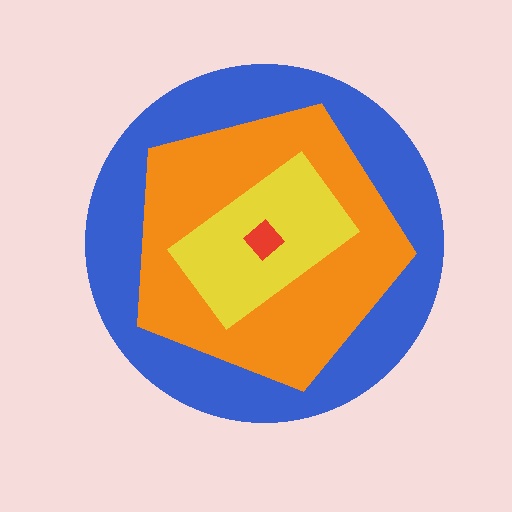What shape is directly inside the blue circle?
The orange pentagon.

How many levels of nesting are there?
4.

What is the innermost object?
The red diamond.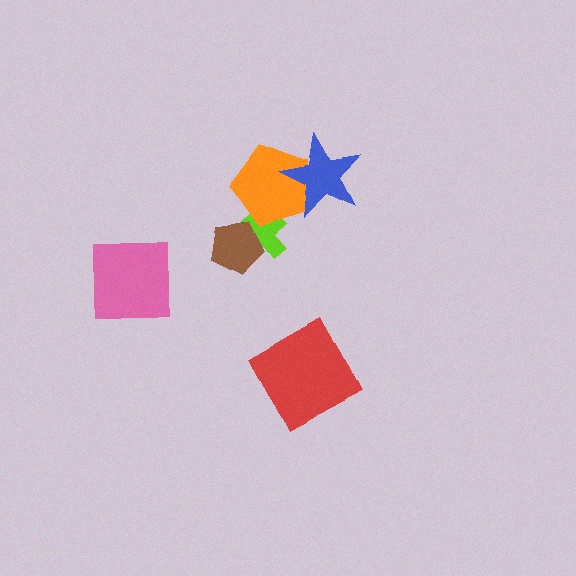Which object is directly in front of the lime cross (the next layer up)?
The brown pentagon is directly in front of the lime cross.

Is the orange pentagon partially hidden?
Yes, it is partially covered by another shape.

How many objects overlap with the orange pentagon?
2 objects overlap with the orange pentagon.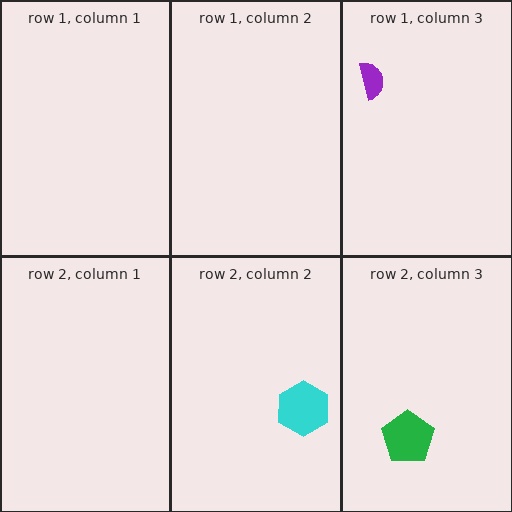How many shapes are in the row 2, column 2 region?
1.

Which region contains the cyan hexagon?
The row 2, column 2 region.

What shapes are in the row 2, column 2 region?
The cyan hexagon.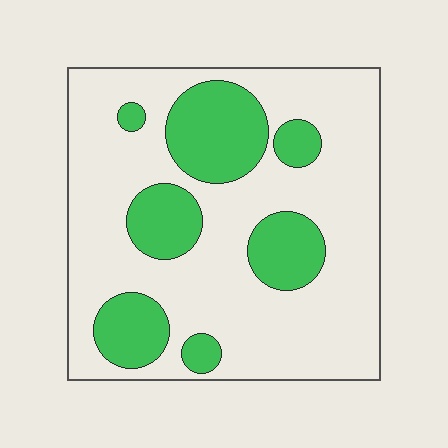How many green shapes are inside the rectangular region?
7.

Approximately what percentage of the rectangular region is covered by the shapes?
Approximately 25%.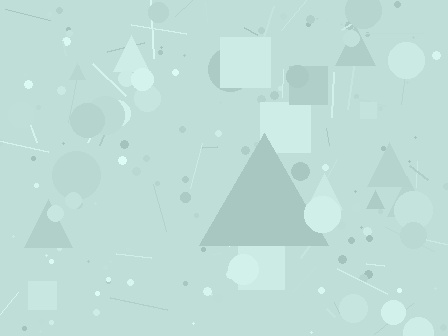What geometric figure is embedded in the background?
A triangle is embedded in the background.